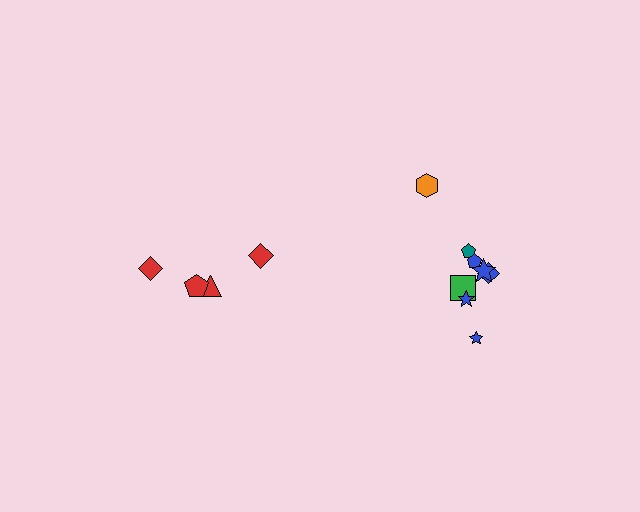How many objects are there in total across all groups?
There are 12 objects.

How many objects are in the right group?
There are 8 objects.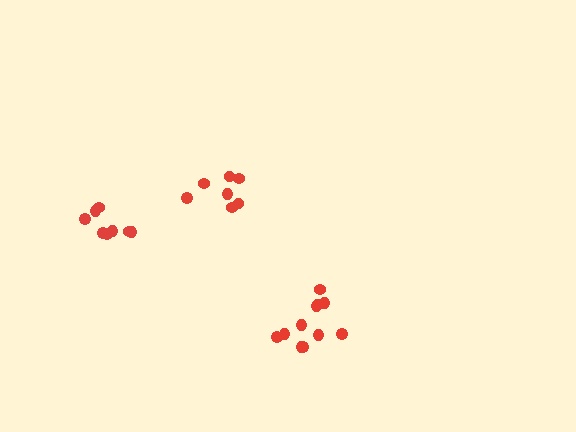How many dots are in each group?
Group 1: 11 dots, Group 2: 7 dots, Group 3: 8 dots (26 total).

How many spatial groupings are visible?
There are 3 spatial groupings.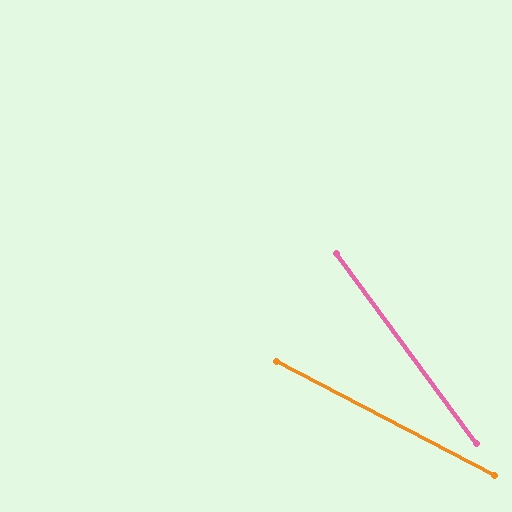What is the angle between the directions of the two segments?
Approximately 26 degrees.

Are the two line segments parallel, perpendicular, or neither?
Neither parallel nor perpendicular — they differ by about 26°.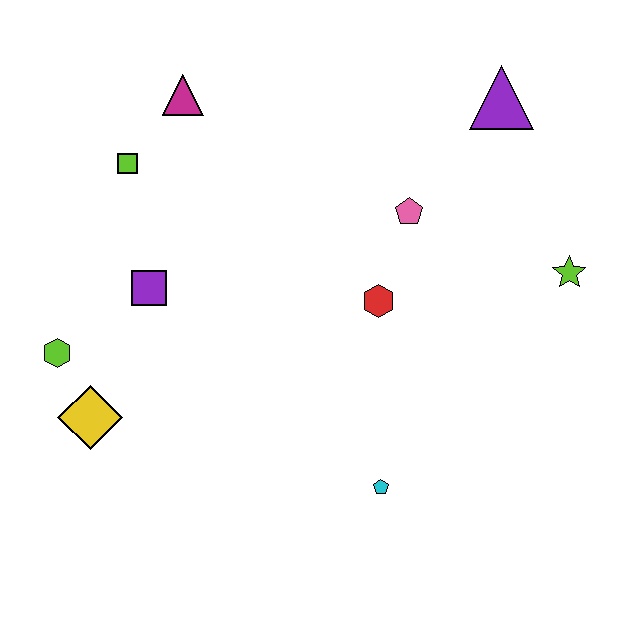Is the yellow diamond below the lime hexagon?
Yes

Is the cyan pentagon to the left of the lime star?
Yes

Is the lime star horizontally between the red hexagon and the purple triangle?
No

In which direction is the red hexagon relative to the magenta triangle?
The red hexagon is below the magenta triangle.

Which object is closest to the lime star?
The pink pentagon is closest to the lime star.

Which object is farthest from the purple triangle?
The yellow diamond is farthest from the purple triangle.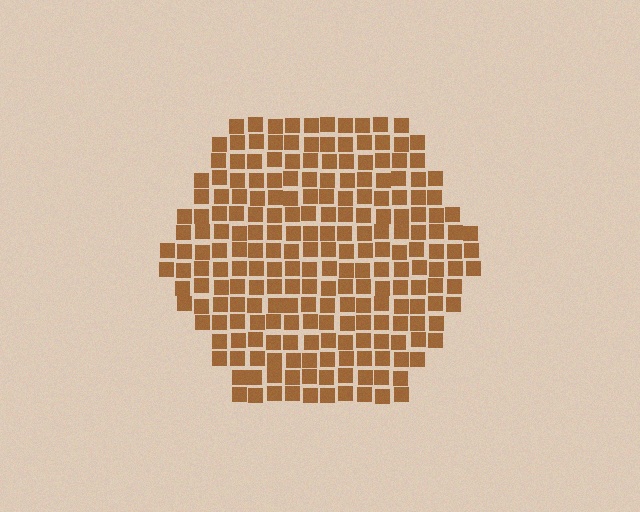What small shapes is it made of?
It is made of small squares.